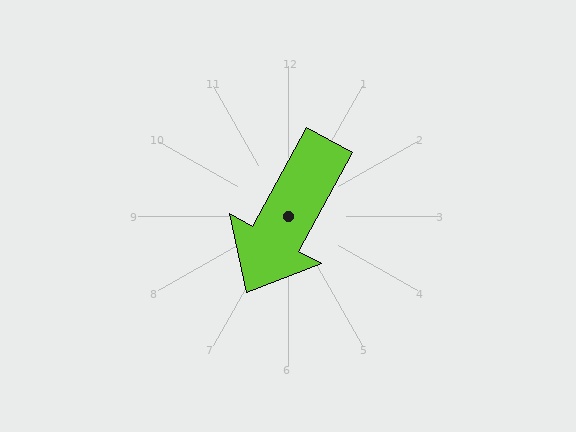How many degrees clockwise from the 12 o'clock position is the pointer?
Approximately 209 degrees.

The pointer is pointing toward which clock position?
Roughly 7 o'clock.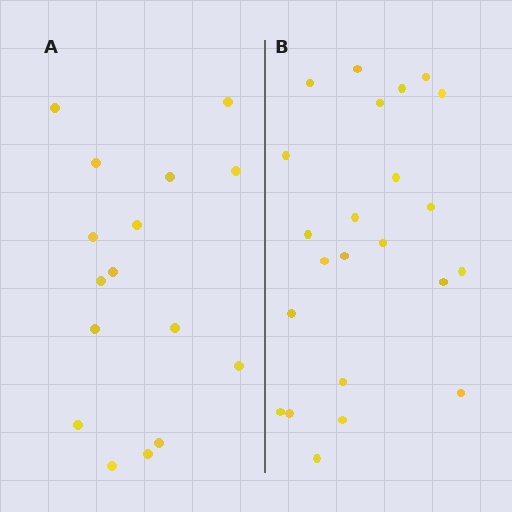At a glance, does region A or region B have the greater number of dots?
Region B (the right region) has more dots.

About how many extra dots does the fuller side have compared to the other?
Region B has roughly 8 or so more dots than region A.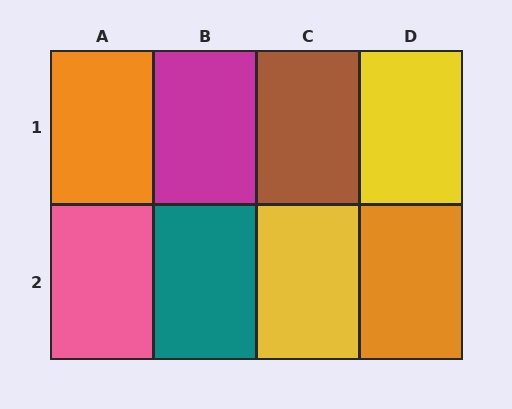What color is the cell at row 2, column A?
Pink.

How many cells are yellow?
2 cells are yellow.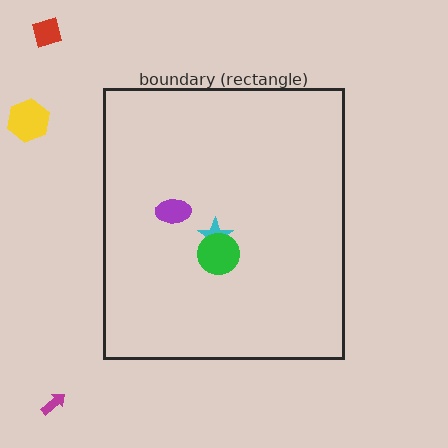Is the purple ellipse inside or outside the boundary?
Inside.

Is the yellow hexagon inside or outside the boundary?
Outside.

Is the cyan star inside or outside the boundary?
Inside.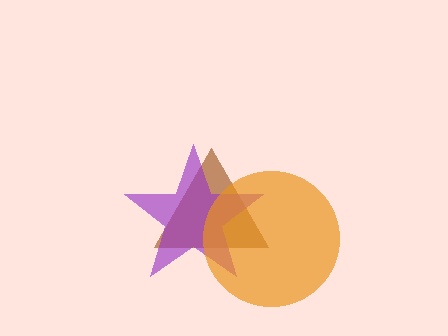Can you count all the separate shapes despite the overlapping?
Yes, there are 3 separate shapes.